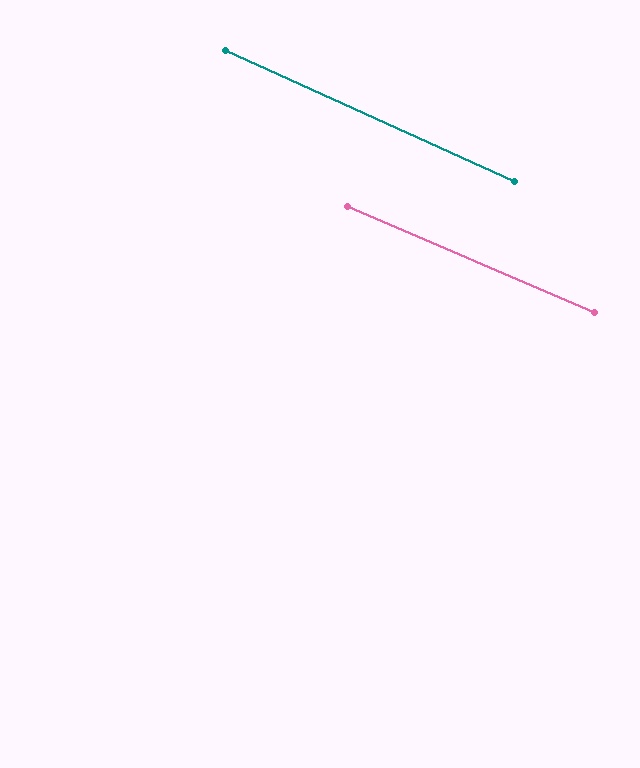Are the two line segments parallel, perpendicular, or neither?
Parallel — their directions differ by only 1.1°.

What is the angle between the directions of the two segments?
Approximately 1 degree.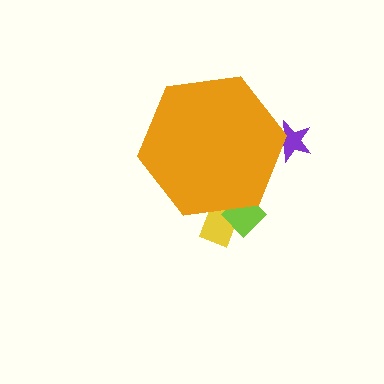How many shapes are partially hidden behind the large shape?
3 shapes are partially hidden.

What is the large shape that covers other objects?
An orange hexagon.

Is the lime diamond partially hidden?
Yes, the lime diamond is partially hidden behind the orange hexagon.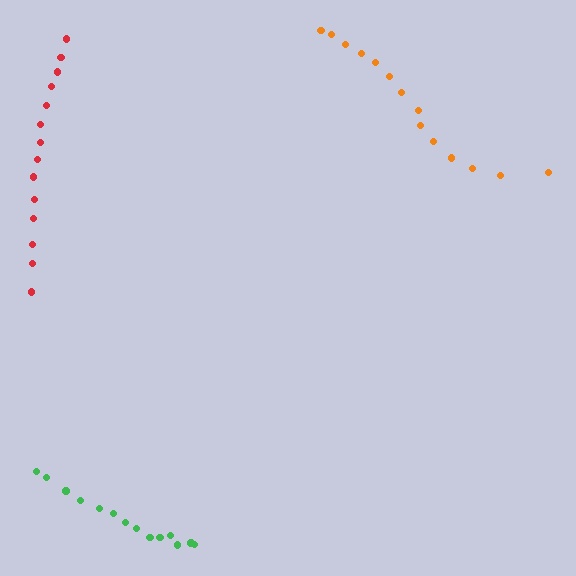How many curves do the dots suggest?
There are 3 distinct paths.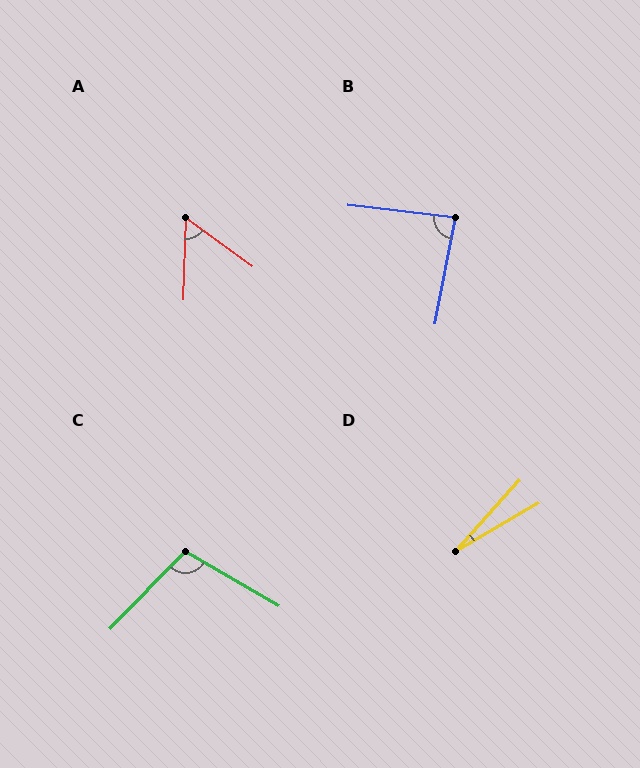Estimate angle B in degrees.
Approximately 86 degrees.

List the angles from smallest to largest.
D (18°), A (55°), B (86°), C (104°).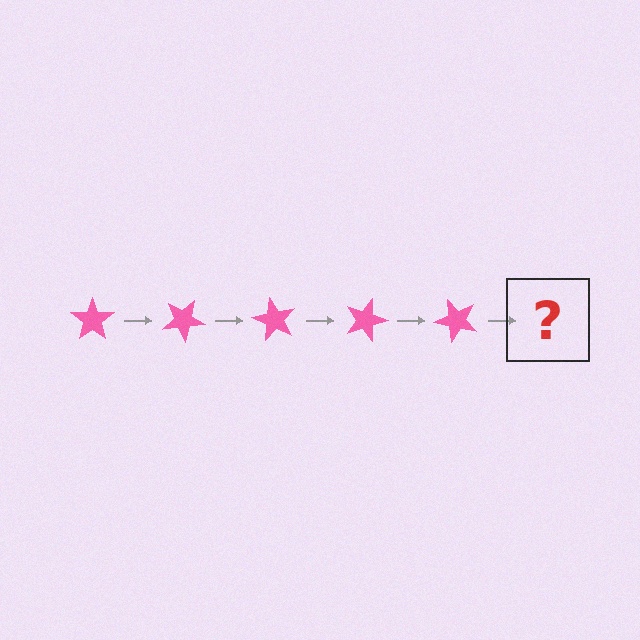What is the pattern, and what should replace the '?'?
The pattern is that the star rotates 30 degrees each step. The '?' should be a pink star rotated 150 degrees.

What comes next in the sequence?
The next element should be a pink star rotated 150 degrees.